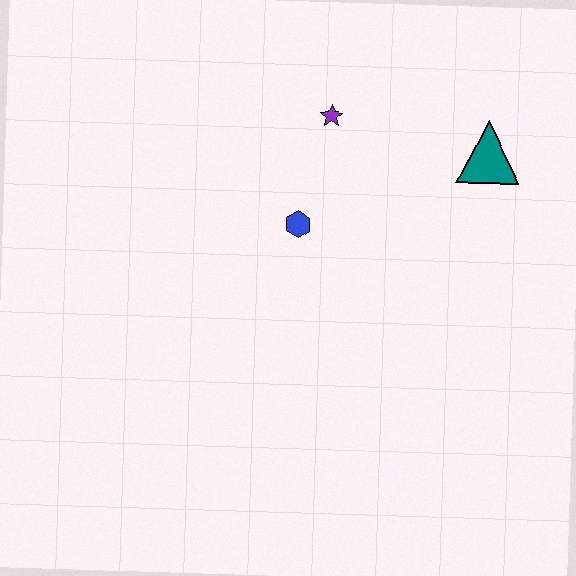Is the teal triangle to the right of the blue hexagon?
Yes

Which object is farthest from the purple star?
The teal triangle is farthest from the purple star.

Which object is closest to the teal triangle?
The purple star is closest to the teal triangle.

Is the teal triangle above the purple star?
No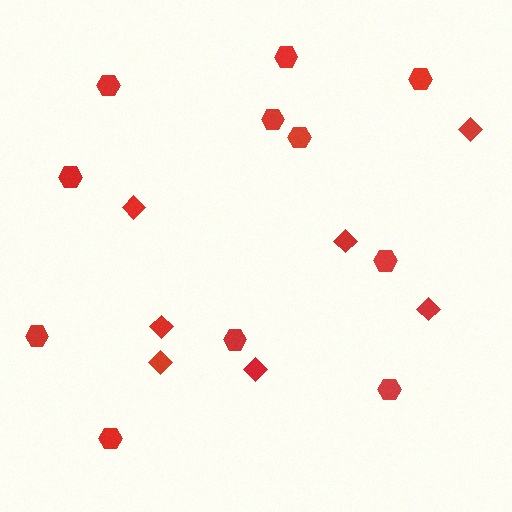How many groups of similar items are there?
There are 2 groups: one group of hexagons (11) and one group of diamonds (7).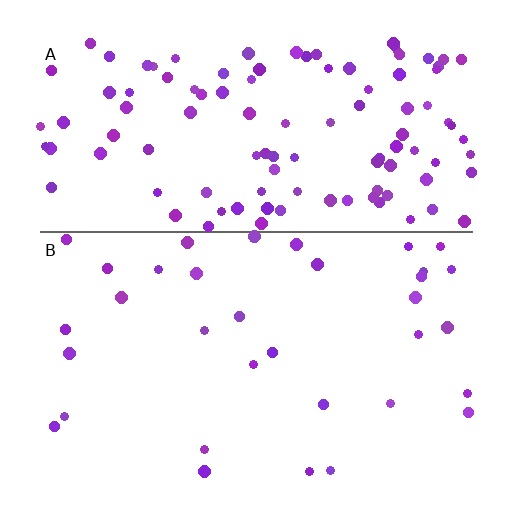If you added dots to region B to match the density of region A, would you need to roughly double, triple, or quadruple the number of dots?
Approximately triple.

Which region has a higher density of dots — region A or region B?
A (the top).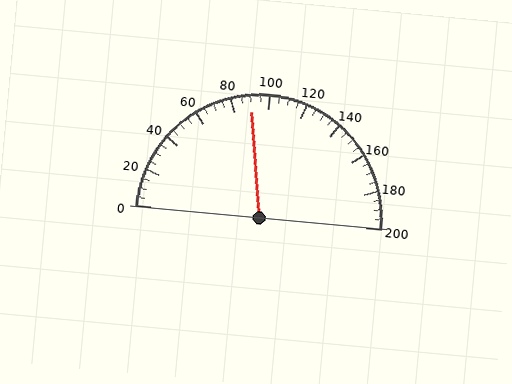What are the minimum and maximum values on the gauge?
The gauge ranges from 0 to 200.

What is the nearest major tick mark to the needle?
The nearest major tick mark is 80.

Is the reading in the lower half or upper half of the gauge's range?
The reading is in the lower half of the range (0 to 200).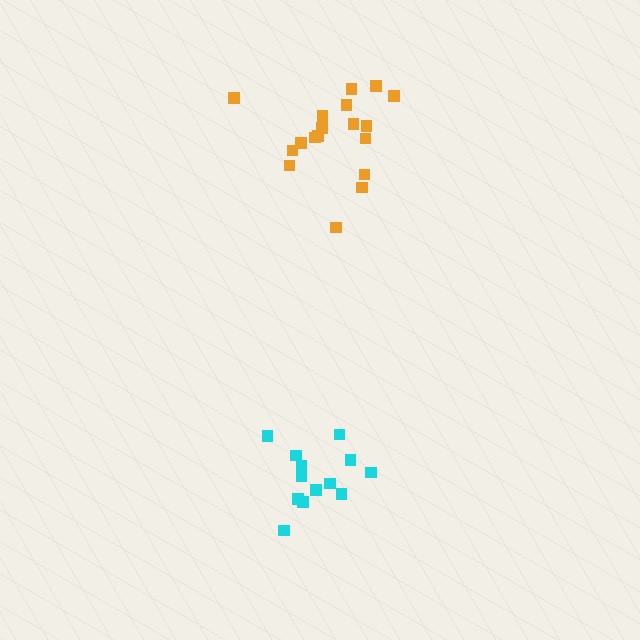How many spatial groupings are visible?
There are 2 spatial groupings.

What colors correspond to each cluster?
The clusters are colored: cyan, orange.